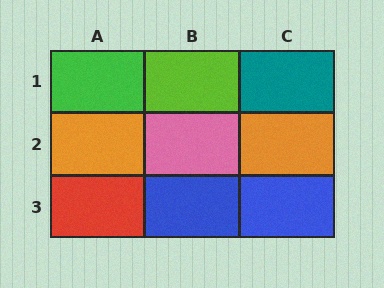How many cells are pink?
1 cell is pink.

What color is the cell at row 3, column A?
Red.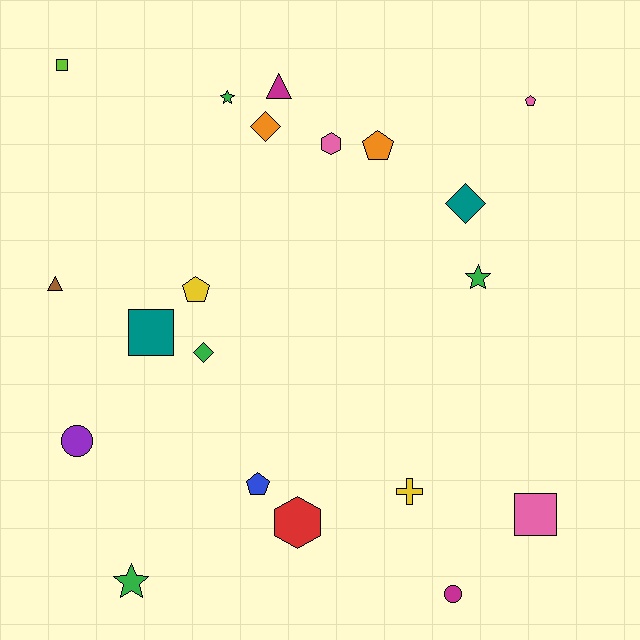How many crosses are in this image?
There is 1 cross.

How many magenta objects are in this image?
There are 2 magenta objects.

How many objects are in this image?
There are 20 objects.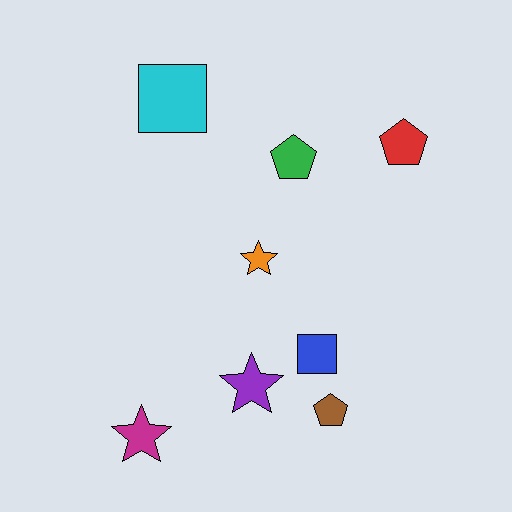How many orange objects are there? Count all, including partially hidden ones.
There is 1 orange object.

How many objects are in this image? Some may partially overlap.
There are 8 objects.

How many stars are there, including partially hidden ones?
There are 3 stars.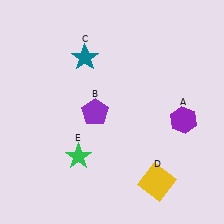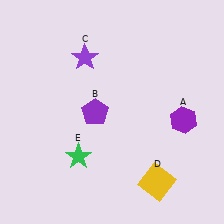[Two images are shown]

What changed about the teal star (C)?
In Image 1, C is teal. In Image 2, it changed to purple.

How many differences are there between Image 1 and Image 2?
There is 1 difference between the two images.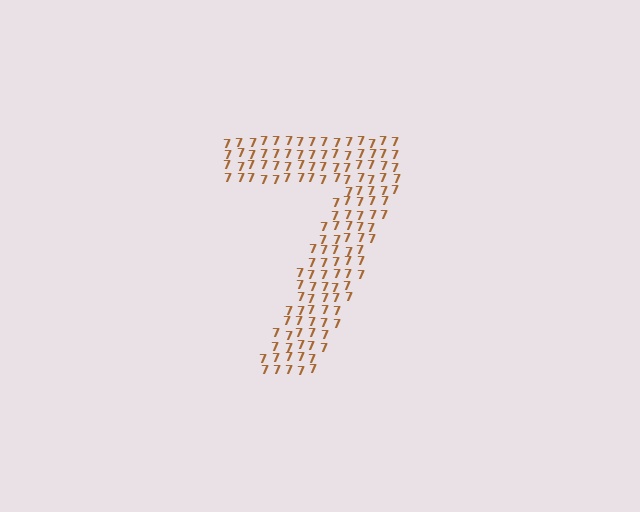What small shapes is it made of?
It is made of small digit 7's.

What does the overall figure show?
The overall figure shows the digit 7.